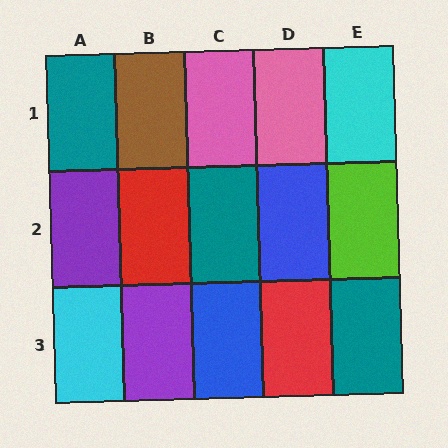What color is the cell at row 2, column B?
Red.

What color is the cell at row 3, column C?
Blue.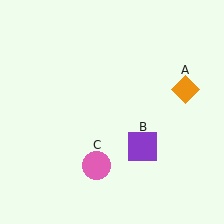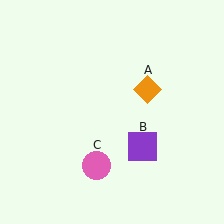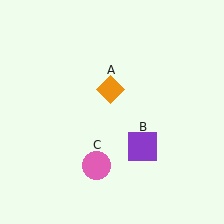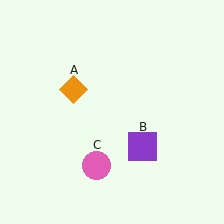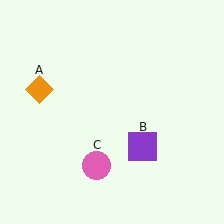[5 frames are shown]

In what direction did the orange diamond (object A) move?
The orange diamond (object A) moved left.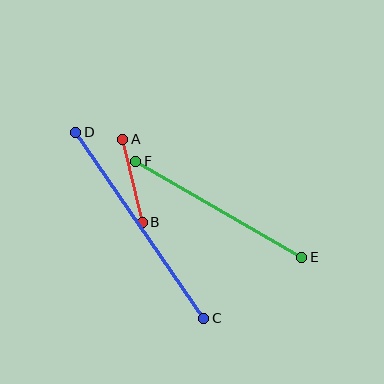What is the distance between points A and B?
The distance is approximately 85 pixels.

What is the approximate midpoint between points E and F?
The midpoint is at approximately (219, 209) pixels.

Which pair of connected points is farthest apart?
Points C and D are farthest apart.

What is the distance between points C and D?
The distance is approximately 226 pixels.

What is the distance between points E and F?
The distance is approximately 192 pixels.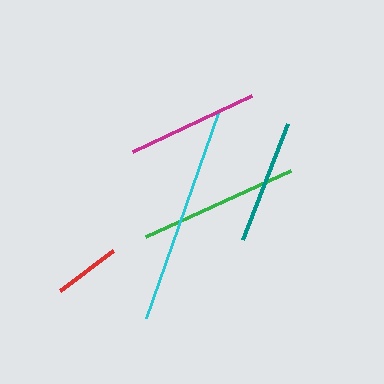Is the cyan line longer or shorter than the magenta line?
The cyan line is longer than the magenta line.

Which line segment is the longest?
The cyan line is the longest at approximately 216 pixels.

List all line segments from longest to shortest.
From longest to shortest: cyan, green, magenta, teal, red.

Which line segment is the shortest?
The red line is the shortest at approximately 67 pixels.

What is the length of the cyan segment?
The cyan segment is approximately 216 pixels long.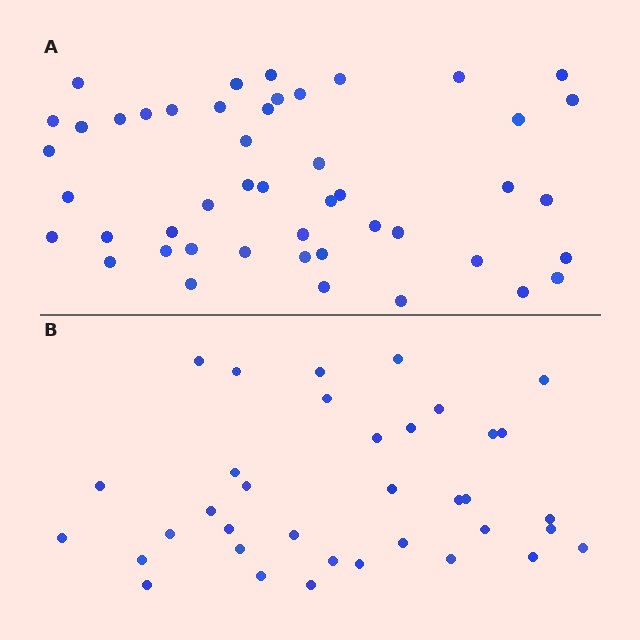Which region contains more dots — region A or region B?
Region A (the top region) has more dots.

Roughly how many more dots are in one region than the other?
Region A has roughly 12 or so more dots than region B.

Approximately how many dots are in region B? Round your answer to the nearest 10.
About 40 dots. (The exact count is 36, which rounds to 40.)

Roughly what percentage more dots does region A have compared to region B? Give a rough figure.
About 30% more.